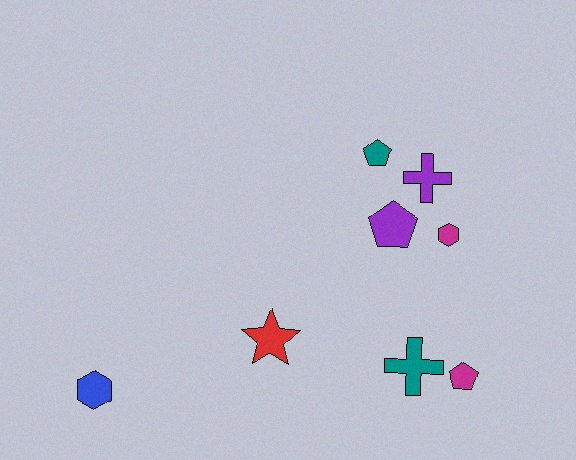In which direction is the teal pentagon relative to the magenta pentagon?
The teal pentagon is above the magenta pentagon.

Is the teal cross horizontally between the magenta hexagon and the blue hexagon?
Yes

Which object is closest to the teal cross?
The magenta pentagon is closest to the teal cross.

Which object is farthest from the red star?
The purple cross is farthest from the red star.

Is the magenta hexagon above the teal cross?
Yes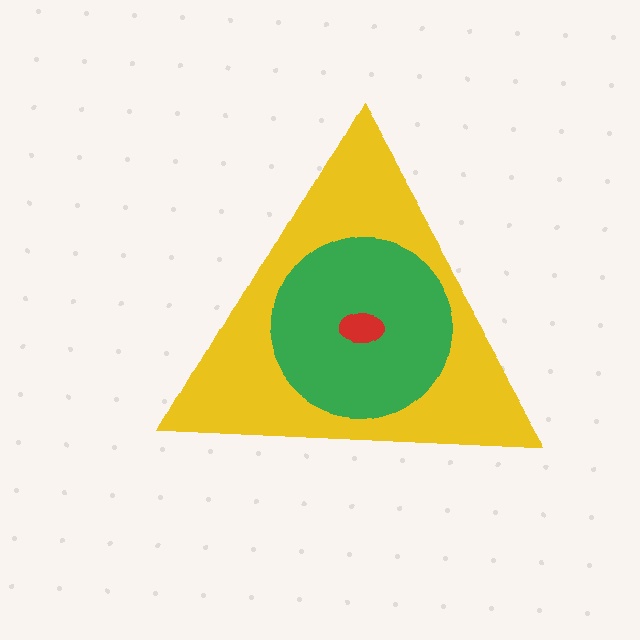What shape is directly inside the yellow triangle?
The green circle.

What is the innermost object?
The red ellipse.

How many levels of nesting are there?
3.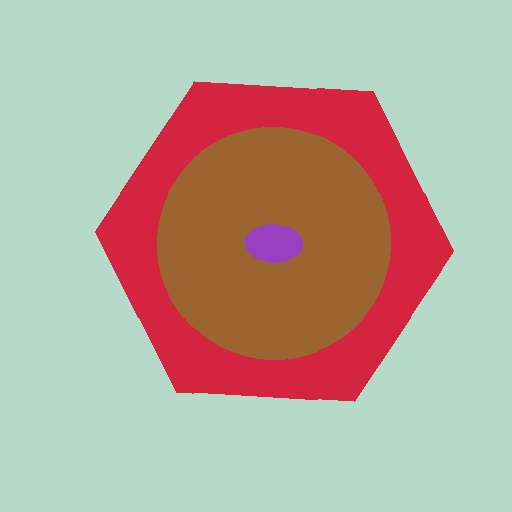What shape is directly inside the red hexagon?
The brown circle.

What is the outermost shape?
The red hexagon.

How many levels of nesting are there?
3.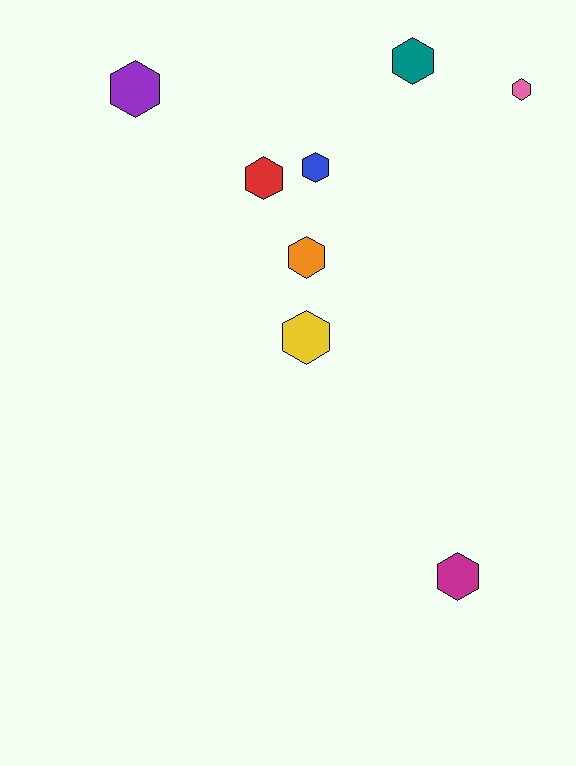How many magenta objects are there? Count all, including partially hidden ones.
There is 1 magenta object.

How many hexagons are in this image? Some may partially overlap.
There are 8 hexagons.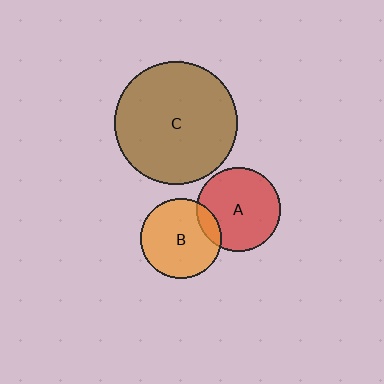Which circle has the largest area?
Circle C (brown).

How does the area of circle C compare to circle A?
Approximately 2.2 times.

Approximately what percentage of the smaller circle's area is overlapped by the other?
Approximately 10%.